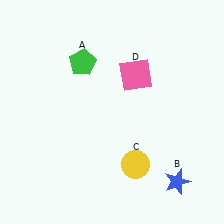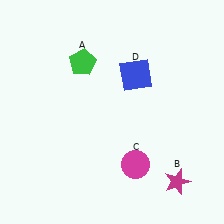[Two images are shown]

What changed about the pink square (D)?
In Image 1, D is pink. In Image 2, it changed to blue.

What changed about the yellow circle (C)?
In Image 1, C is yellow. In Image 2, it changed to magenta.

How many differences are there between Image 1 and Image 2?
There are 3 differences between the two images.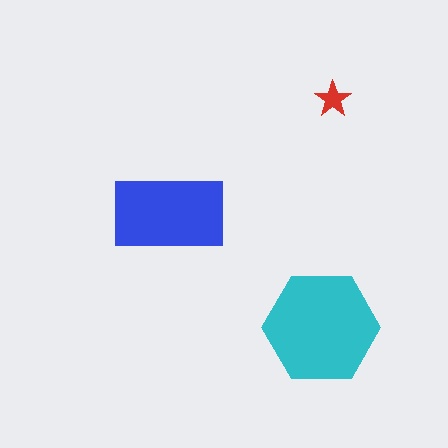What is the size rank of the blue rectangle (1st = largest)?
2nd.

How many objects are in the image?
There are 3 objects in the image.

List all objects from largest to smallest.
The cyan hexagon, the blue rectangle, the red star.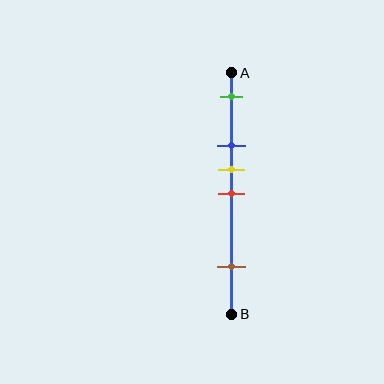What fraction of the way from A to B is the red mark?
The red mark is approximately 50% (0.5) of the way from A to B.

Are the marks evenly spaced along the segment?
No, the marks are not evenly spaced.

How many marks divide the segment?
There are 5 marks dividing the segment.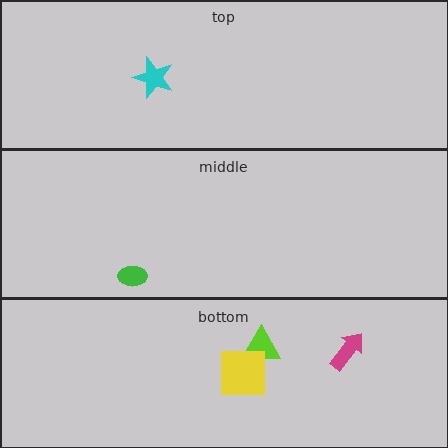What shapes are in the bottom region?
The lime triangle, the magenta arrow, the yellow square.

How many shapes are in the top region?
1.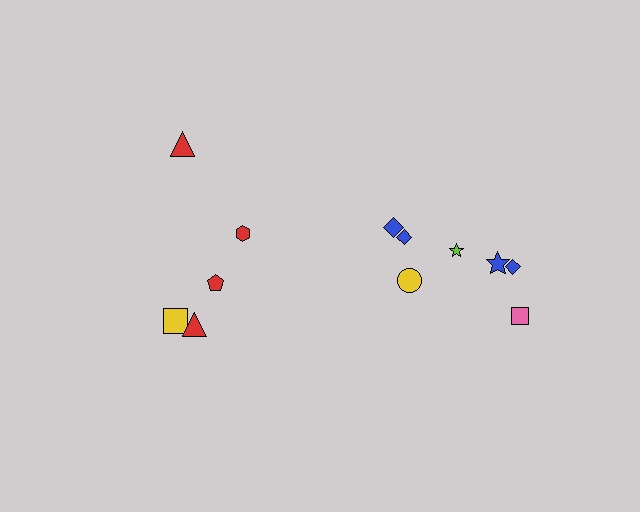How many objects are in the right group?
There are 7 objects.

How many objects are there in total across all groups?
There are 12 objects.